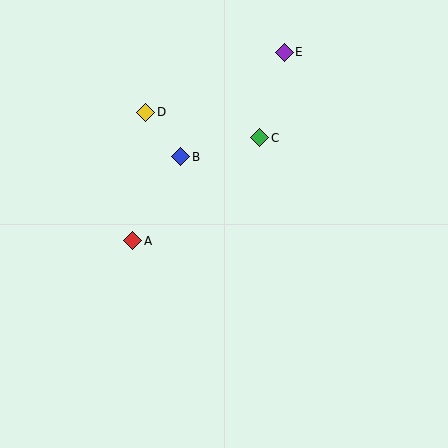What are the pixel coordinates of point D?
Point D is at (146, 112).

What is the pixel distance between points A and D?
The distance between A and D is 129 pixels.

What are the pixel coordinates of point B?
Point B is at (181, 157).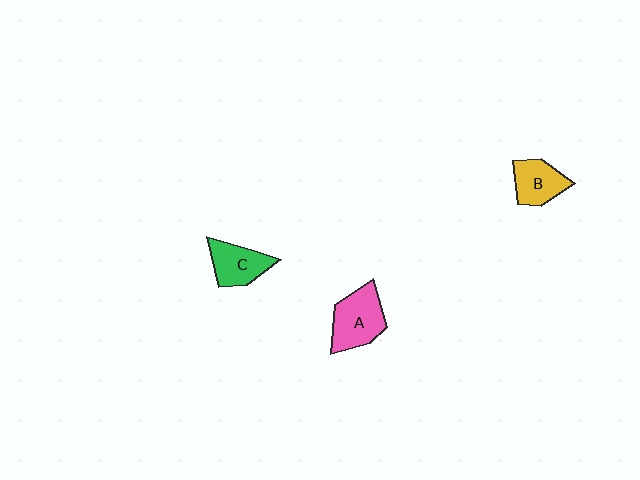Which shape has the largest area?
Shape A (pink).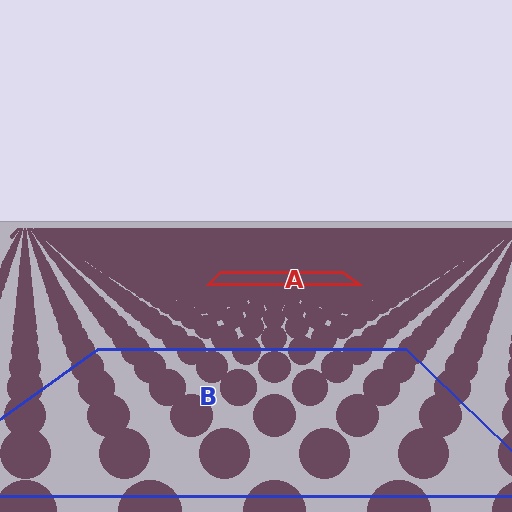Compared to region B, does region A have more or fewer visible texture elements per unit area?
Region A has more texture elements per unit area — they are packed more densely because it is farther away.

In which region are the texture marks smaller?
The texture marks are smaller in region A, because it is farther away.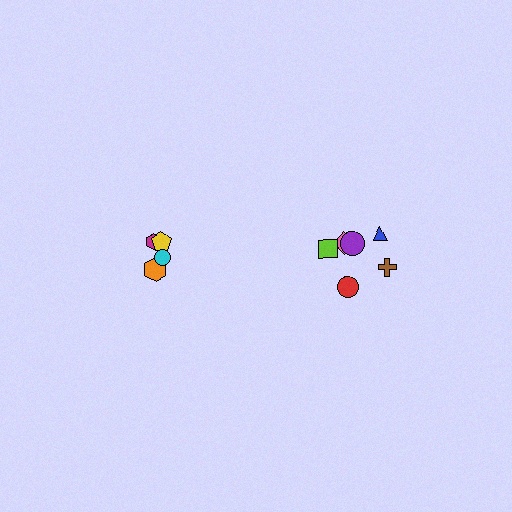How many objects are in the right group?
There are 6 objects.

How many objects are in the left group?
There are 4 objects.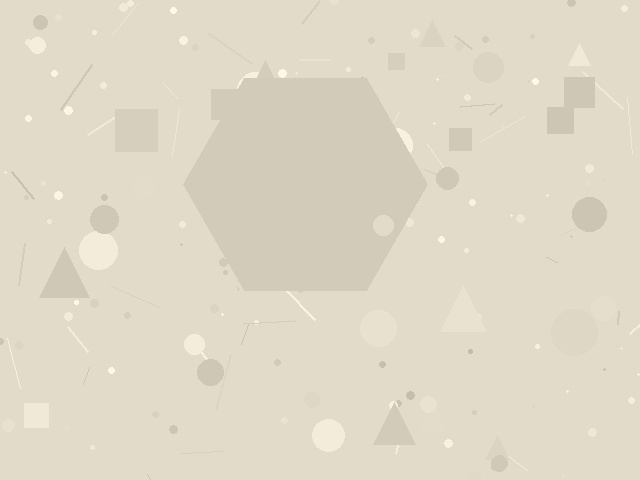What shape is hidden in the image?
A hexagon is hidden in the image.